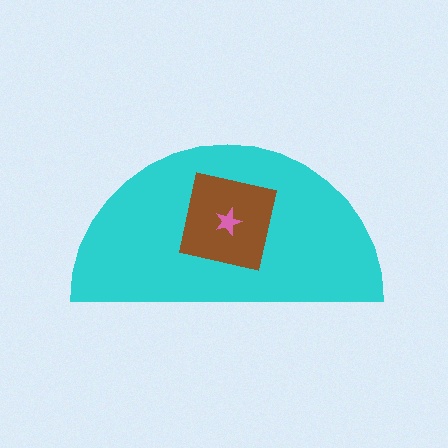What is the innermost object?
The pink star.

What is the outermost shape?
The cyan semicircle.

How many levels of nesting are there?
3.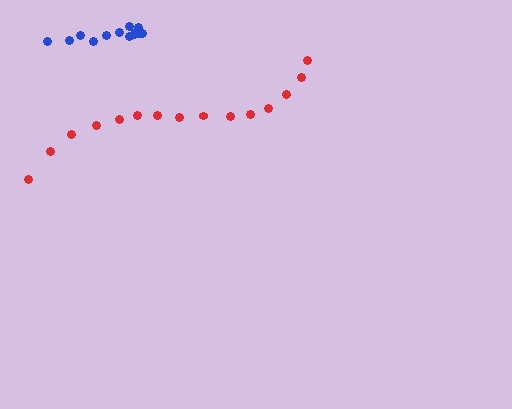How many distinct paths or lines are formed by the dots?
There are 2 distinct paths.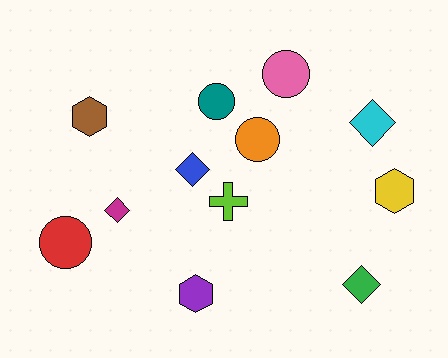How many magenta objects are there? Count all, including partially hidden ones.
There is 1 magenta object.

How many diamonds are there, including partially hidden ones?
There are 4 diamonds.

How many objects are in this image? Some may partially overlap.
There are 12 objects.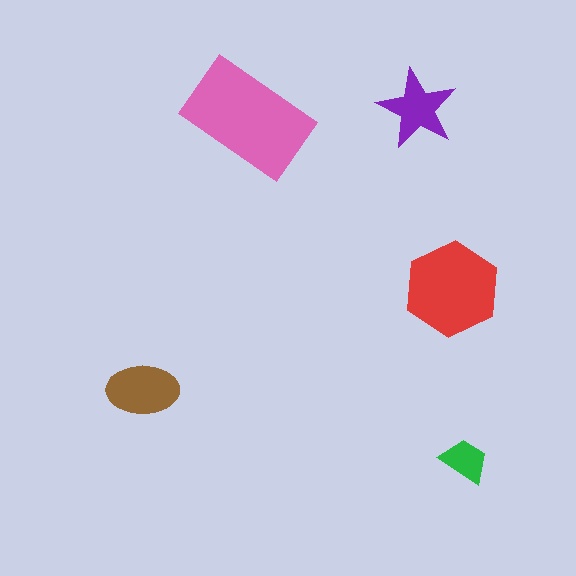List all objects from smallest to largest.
The green trapezoid, the purple star, the brown ellipse, the red hexagon, the pink rectangle.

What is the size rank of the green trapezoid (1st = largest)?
5th.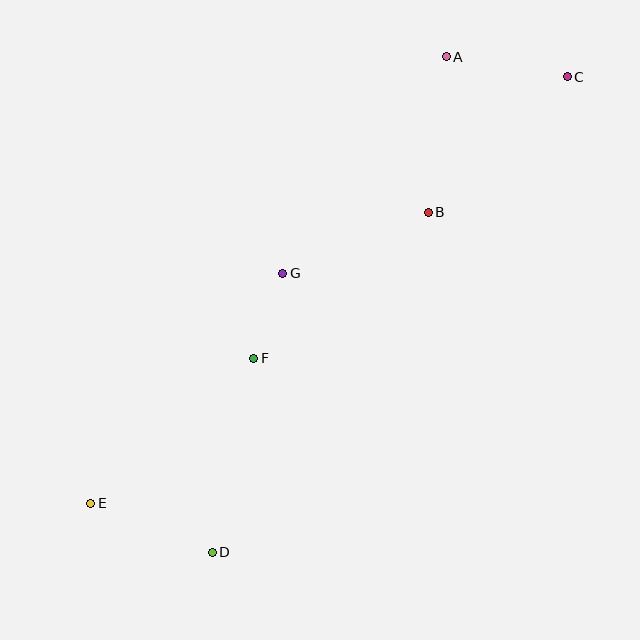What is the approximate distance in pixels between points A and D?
The distance between A and D is approximately 548 pixels.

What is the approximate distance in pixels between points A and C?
The distance between A and C is approximately 123 pixels.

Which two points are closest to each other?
Points F and G are closest to each other.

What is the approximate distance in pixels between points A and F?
The distance between A and F is approximately 358 pixels.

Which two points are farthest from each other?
Points C and E are farthest from each other.